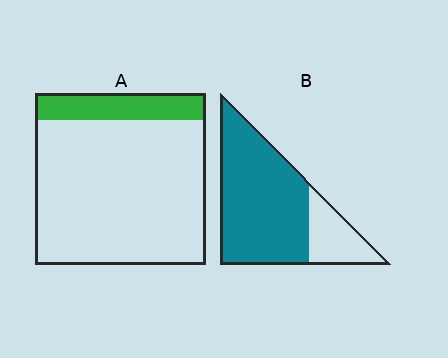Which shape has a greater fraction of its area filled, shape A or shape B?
Shape B.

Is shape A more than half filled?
No.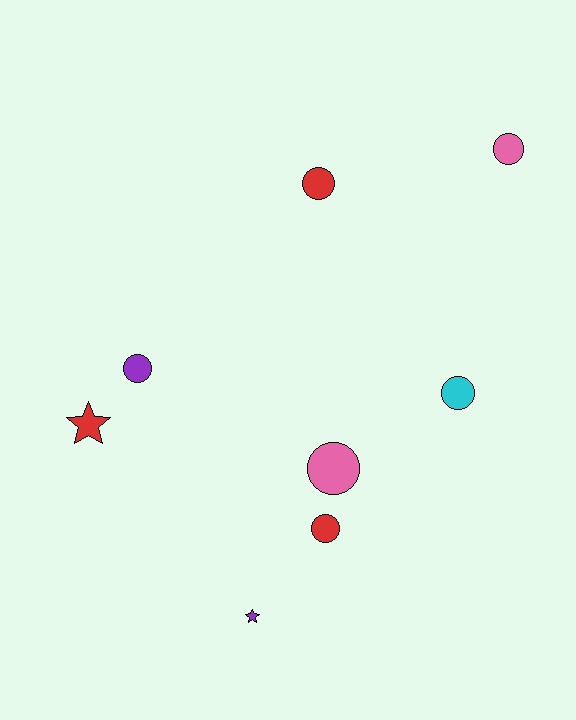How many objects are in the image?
There are 8 objects.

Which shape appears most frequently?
Circle, with 6 objects.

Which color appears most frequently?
Red, with 3 objects.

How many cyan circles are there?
There is 1 cyan circle.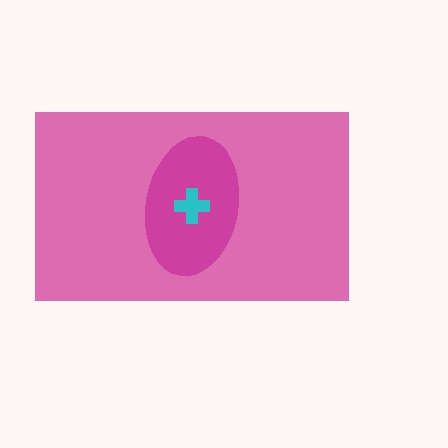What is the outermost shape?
The pink rectangle.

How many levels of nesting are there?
3.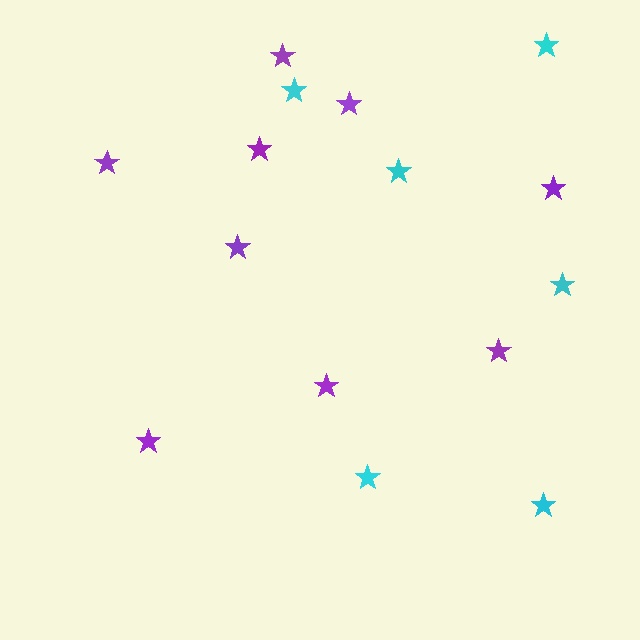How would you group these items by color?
There are 2 groups: one group of cyan stars (6) and one group of purple stars (9).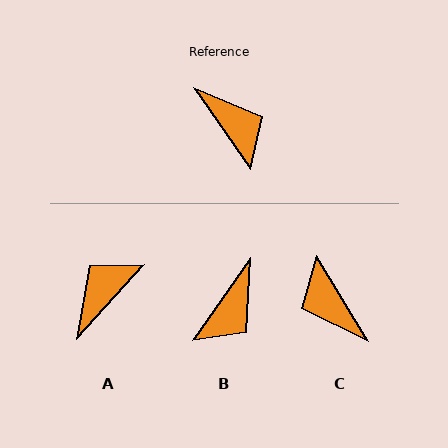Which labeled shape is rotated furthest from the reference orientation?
C, about 177 degrees away.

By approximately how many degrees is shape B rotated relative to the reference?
Approximately 70 degrees clockwise.